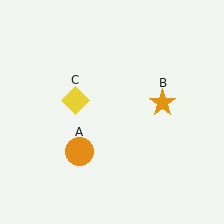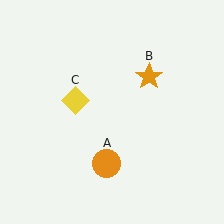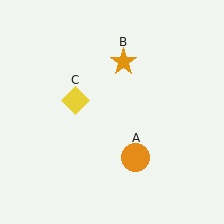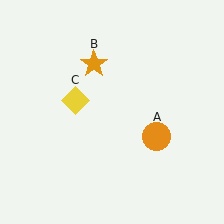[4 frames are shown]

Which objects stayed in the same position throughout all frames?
Yellow diamond (object C) remained stationary.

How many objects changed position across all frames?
2 objects changed position: orange circle (object A), orange star (object B).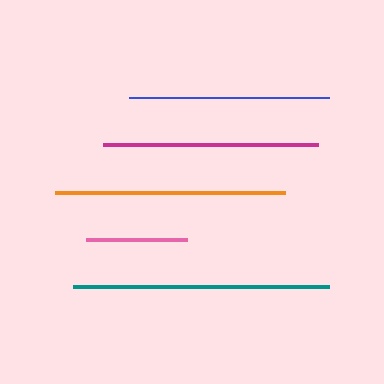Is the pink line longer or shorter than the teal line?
The teal line is longer than the pink line.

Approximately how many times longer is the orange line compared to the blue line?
The orange line is approximately 1.1 times the length of the blue line.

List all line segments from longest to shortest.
From longest to shortest: teal, orange, magenta, blue, pink.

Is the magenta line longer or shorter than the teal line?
The teal line is longer than the magenta line.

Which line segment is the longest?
The teal line is the longest at approximately 256 pixels.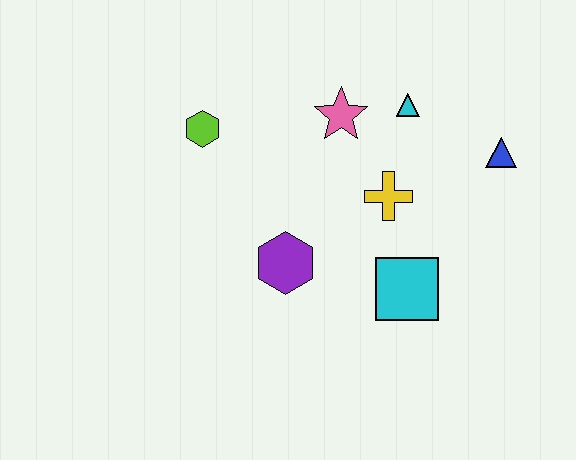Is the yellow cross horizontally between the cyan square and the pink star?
Yes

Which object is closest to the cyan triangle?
The pink star is closest to the cyan triangle.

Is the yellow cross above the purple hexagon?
Yes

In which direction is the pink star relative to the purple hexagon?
The pink star is above the purple hexagon.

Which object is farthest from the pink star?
The cyan square is farthest from the pink star.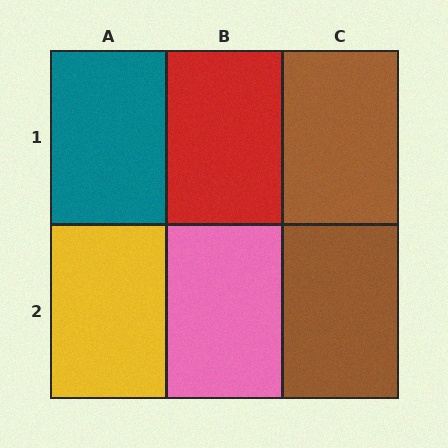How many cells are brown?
2 cells are brown.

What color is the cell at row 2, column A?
Yellow.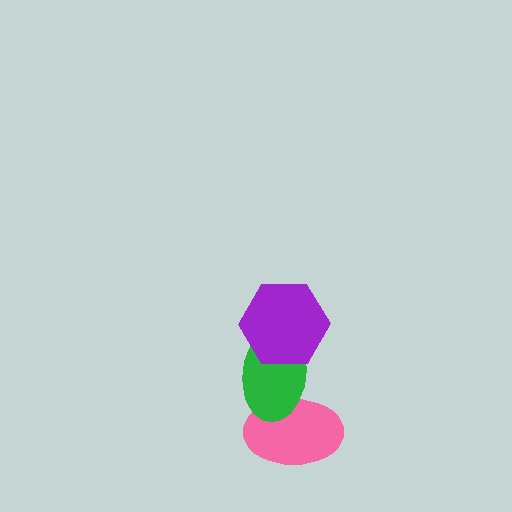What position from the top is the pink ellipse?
The pink ellipse is 3rd from the top.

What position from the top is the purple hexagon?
The purple hexagon is 1st from the top.